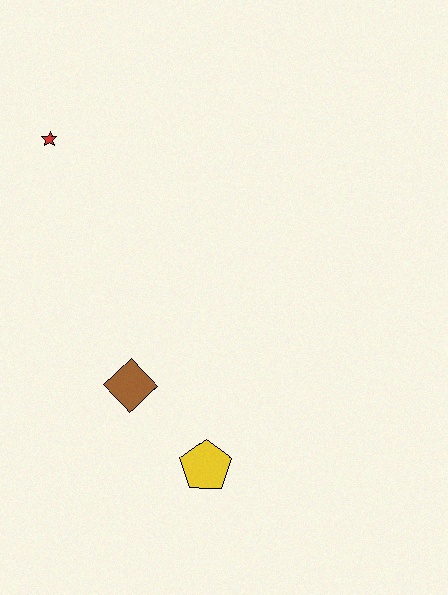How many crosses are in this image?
There are no crosses.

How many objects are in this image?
There are 3 objects.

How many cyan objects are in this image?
There are no cyan objects.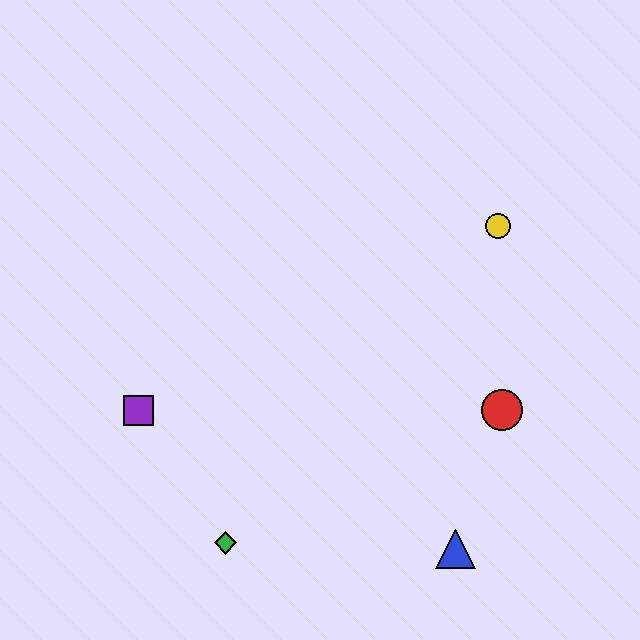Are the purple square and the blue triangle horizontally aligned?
No, the purple square is at y≈410 and the blue triangle is at y≈549.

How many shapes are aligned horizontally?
2 shapes (the red circle, the purple square) are aligned horizontally.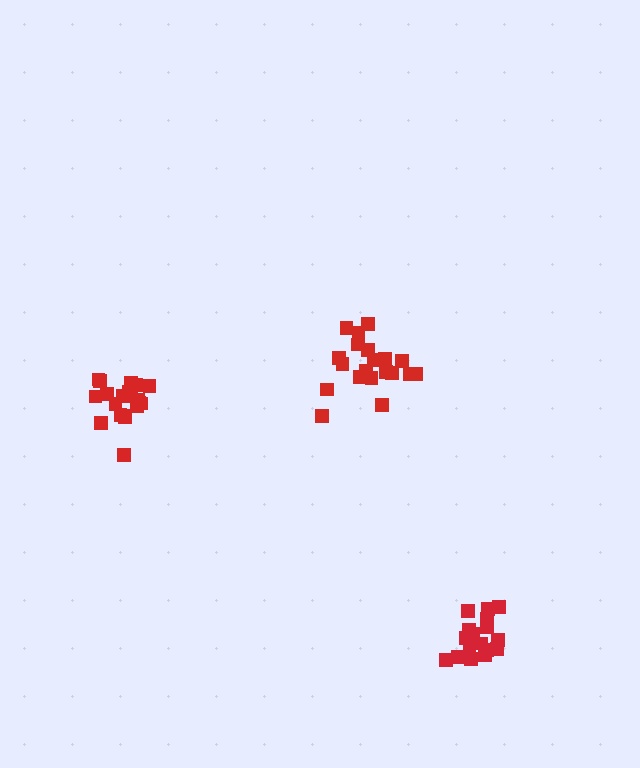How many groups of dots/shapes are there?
There are 3 groups.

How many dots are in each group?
Group 1: 18 dots, Group 2: 21 dots, Group 3: 20 dots (59 total).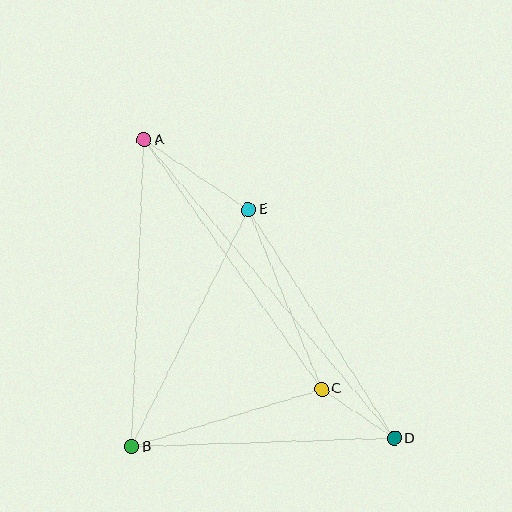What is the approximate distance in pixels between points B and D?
The distance between B and D is approximately 263 pixels.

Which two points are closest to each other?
Points C and D are closest to each other.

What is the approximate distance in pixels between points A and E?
The distance between A and E is approximately 126 pixels.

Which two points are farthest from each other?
Points A and D are farthest from each other.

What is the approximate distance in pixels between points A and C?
The distance between A and C is approximately 306 pixels.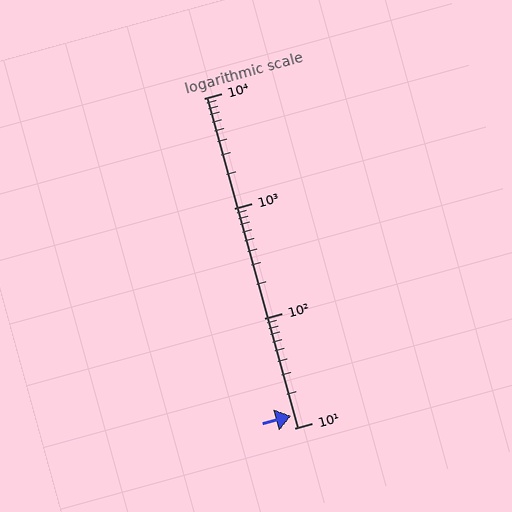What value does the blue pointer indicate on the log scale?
The pointer indicates approximately 13.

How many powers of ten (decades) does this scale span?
The scale spans 3 decades, from 10 to 10000.